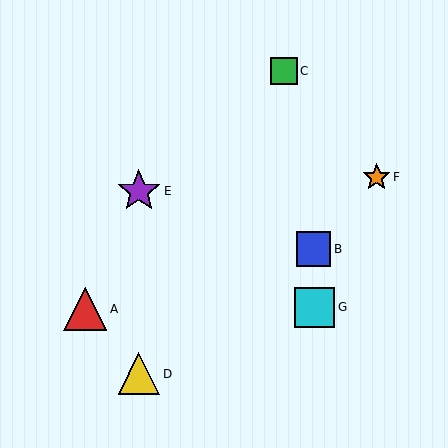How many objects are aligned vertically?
2 objects (D, E) are aligned vertically.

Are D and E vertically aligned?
Yes, both are at x≈139.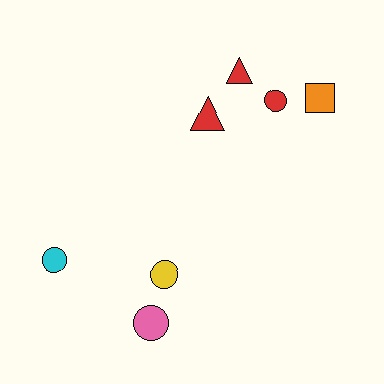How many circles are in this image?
There are 4 circles.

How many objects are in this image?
There are 7 objects.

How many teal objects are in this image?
There are no teal objects.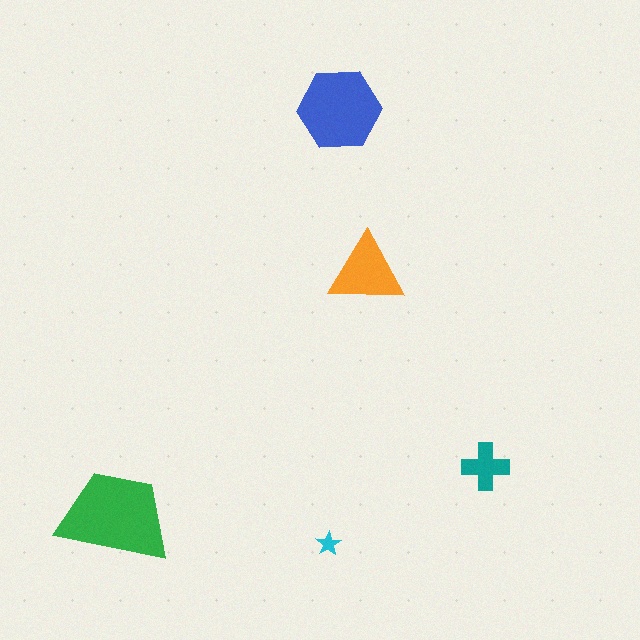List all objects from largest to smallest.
The green trapezoid, the blue hexagon, the orange triangle, the teal cross, the cyan star.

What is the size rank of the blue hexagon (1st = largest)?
2nd.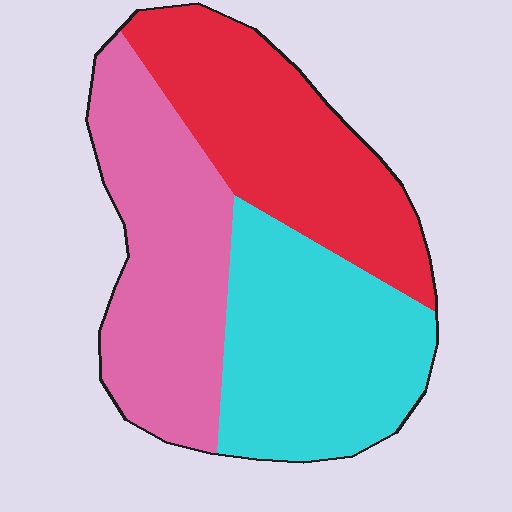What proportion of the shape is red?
Red covers roughly 30% of the shape.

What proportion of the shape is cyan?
Cyan covers around 35% of the shape.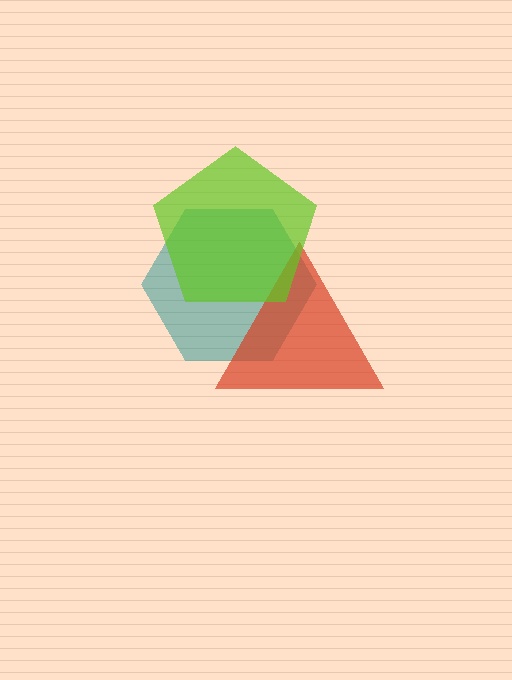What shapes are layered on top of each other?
The layered shapes are: a teal hexagon, a red triangle, a lime pentagon.